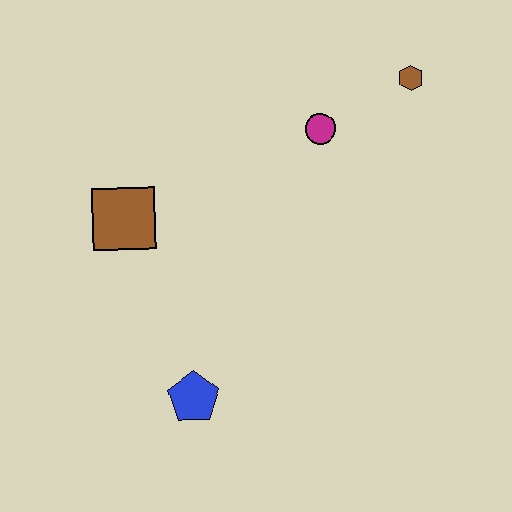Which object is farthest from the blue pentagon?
The brown hexagon is farthest from the blue pentagon.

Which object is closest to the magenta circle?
The brown hexagon is closest to the magenta circle.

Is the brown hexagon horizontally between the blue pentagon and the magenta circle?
No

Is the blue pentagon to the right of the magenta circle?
No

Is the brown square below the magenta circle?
Yes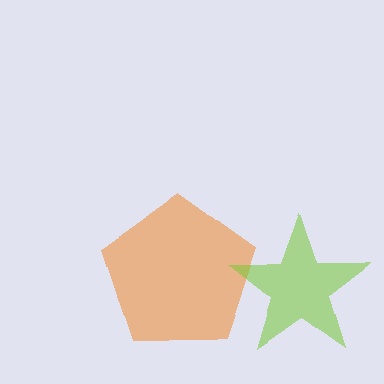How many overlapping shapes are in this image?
There are 2 overlapping shapes in the image.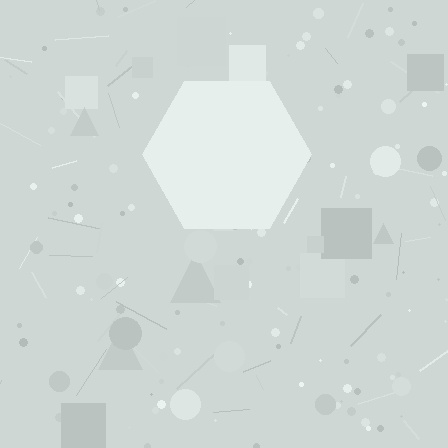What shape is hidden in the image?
A hexagon is hidden in the image.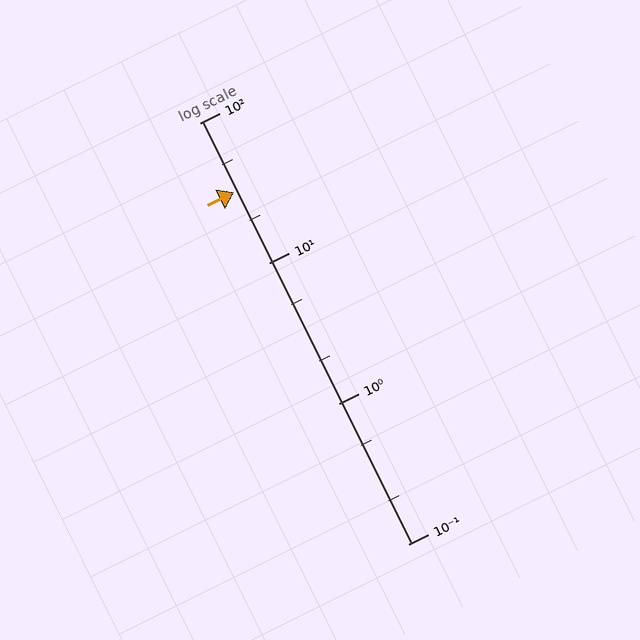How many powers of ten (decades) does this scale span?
The scale spans 3 decades, from 0.1 to 100.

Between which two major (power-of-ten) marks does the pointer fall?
The pointer is between 10 and 100.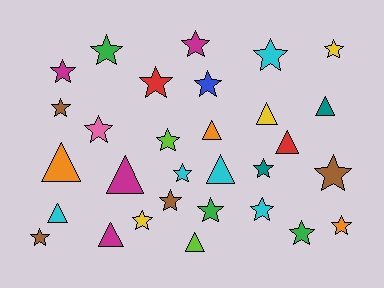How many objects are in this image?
There are 30 objects.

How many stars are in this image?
There are 20 stars.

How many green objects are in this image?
There are 3 green objects.